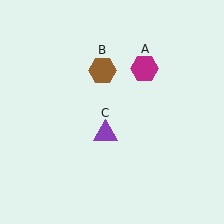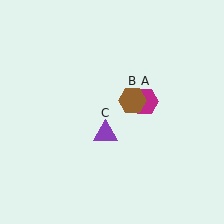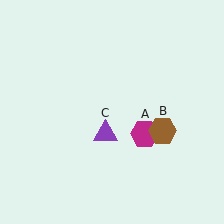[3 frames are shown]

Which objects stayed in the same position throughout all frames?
Purple triangle (object C) remained stationary.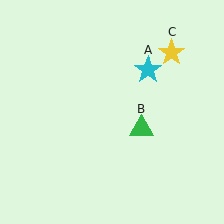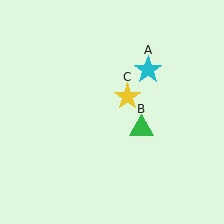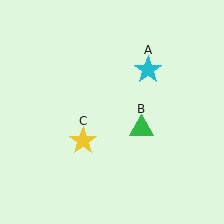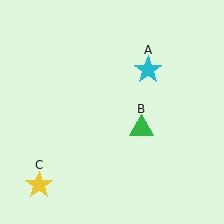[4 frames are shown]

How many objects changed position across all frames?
1 object changed position: yellow star (object C).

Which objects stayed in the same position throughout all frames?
Cyan star (object A) and green triangle (object B) remained stationary.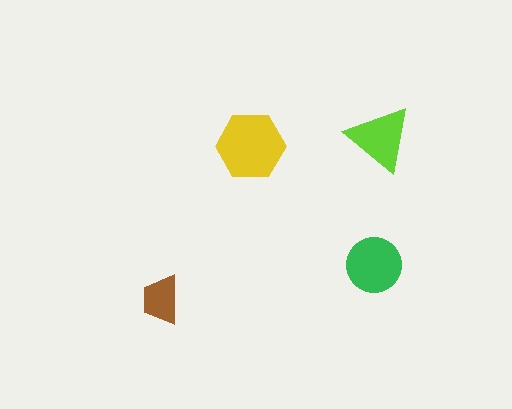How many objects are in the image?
There are 4 objects in the image.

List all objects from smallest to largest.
The brown trapezoid, the lime triangle, the green circle, the yellow hexagon.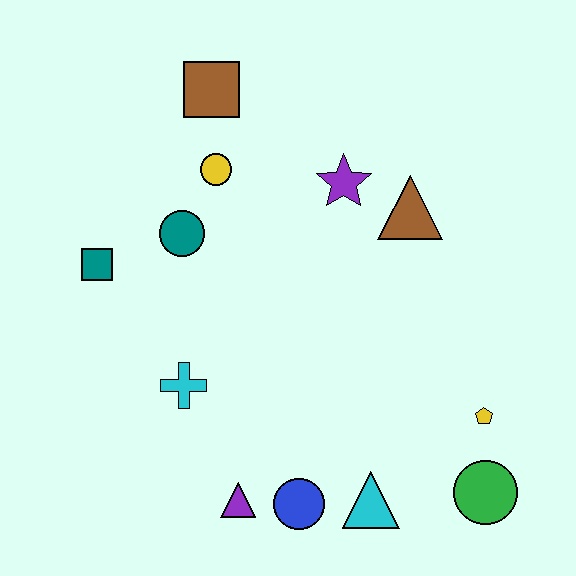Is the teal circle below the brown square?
Yes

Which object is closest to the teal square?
The teal circle is closest to the teal square.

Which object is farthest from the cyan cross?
The green circle is farthest from the cyan cross.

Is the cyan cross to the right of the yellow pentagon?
No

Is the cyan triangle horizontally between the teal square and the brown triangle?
Yes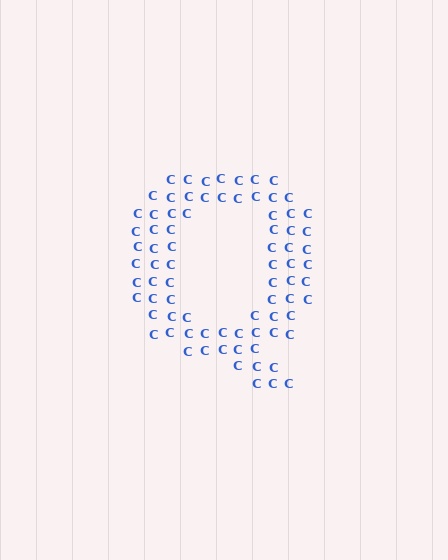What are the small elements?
The small elements are letter C's.